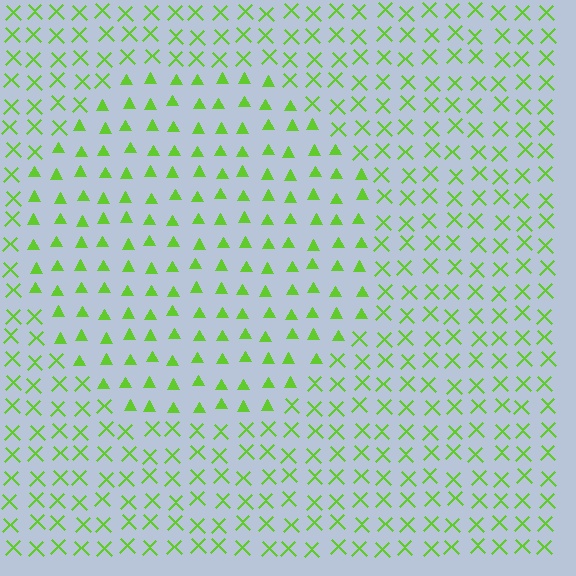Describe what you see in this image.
The image is filled with small lime elements arranged in a uniform grid. A circle-shaped region contains triangles, while the surrounding area contains X marks. The boundary is defined purely by the change in element shape.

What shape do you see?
I see a circle.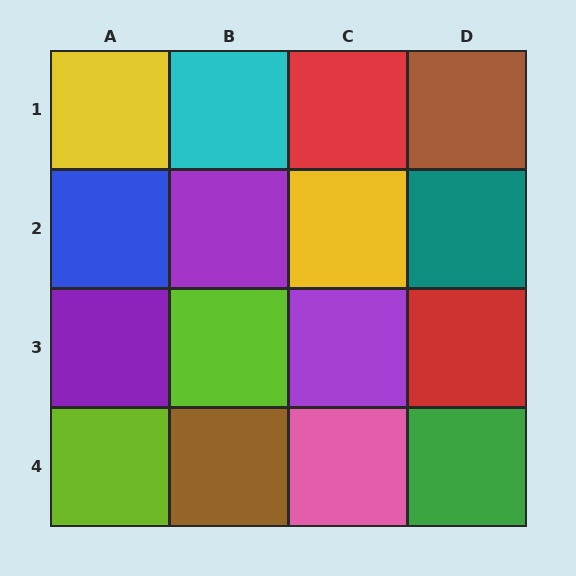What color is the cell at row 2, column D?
Teal.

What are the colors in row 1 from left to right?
Yellow, cyan, red, brown.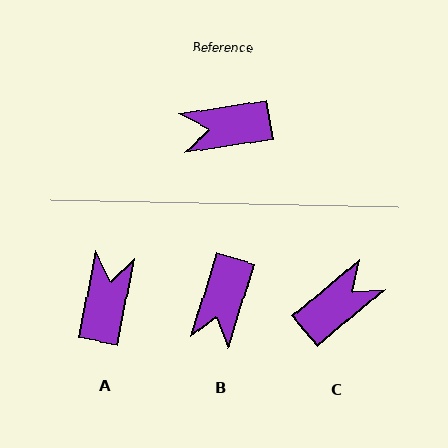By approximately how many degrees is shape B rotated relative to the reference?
Approximately 63 degrees counter-clockwise.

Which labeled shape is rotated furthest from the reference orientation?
C, about 149 degrees away.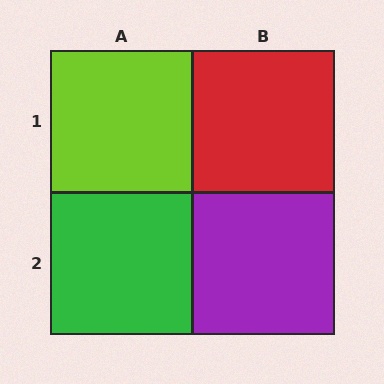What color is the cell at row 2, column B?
Purple.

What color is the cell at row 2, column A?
Green.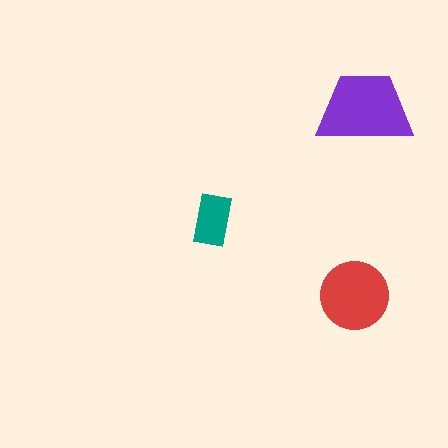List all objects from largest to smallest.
The purple trapezoid, the red circle, the teal rectangle.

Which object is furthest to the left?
The teal rectangle is leftmost.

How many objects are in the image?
There are 3 objects in the image.